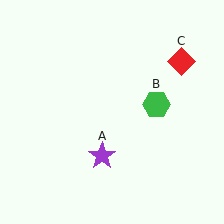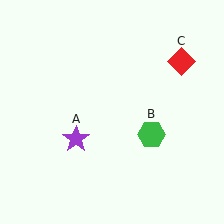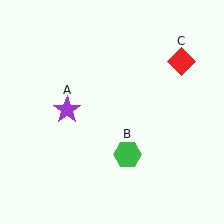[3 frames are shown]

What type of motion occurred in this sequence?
The purple star (object A), green hexagon (object B) rotated clockwise around the center of the scene.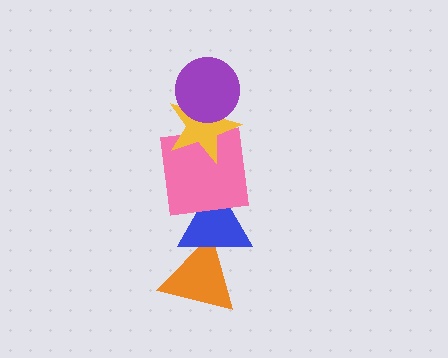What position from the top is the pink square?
The pink square is 3rd from the top.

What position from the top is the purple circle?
The purple circle is 1st from the top.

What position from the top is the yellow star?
The yellow star is 2nd from the top.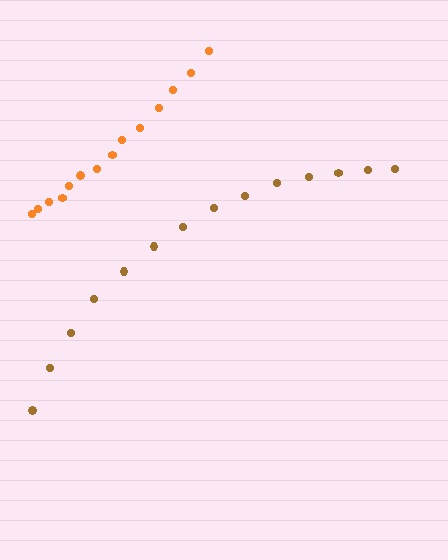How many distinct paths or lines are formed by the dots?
There are 2 distinct paths.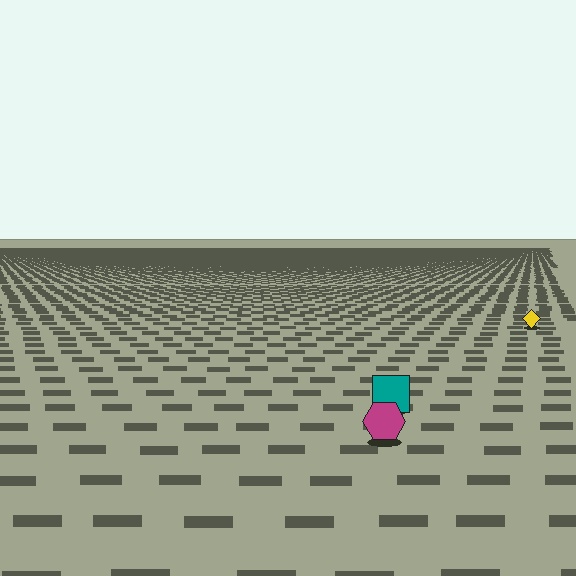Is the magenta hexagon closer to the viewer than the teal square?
Yes. The magenta hexagon is closer — you can tell from the texture gradient: the ground texture is coarser near it.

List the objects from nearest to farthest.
From nearest to farthest: the magenta hexagon, the teal square, the yellow diamond.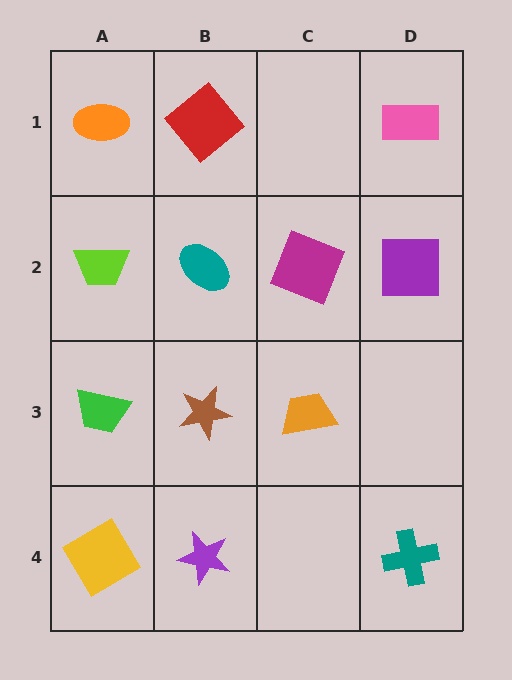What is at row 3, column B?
A brown star.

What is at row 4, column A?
A yellow diamond.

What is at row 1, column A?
An orange ellipse.